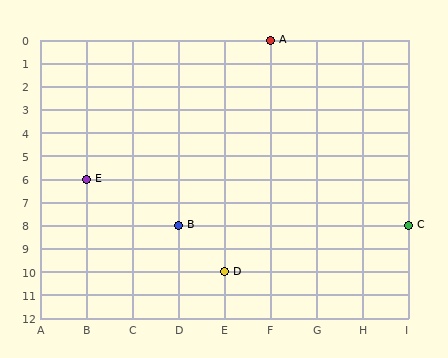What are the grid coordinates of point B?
Point B is at grid coordinates (D, 8).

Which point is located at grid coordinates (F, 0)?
Point A is at (F, 0).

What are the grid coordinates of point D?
Point D is at grid coordinates (E, 10).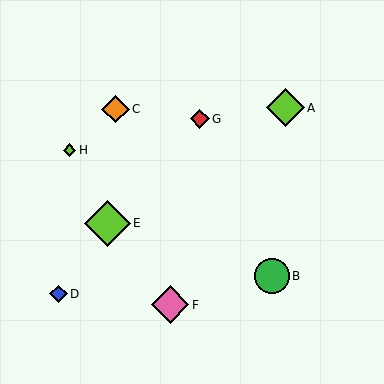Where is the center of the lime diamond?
The center of the lime diamond is at (70, 150).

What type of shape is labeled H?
Shape H is a lime diamond.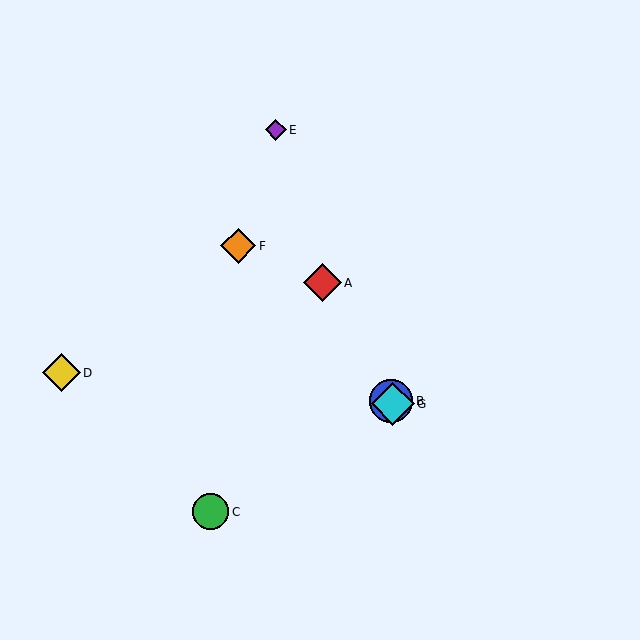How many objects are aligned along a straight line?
3 objects (A, B, G) are aligned along a straight line.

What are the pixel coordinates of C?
Object C is at (210, 512).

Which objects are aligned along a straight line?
Objects A, B, G are aligned along a straight line.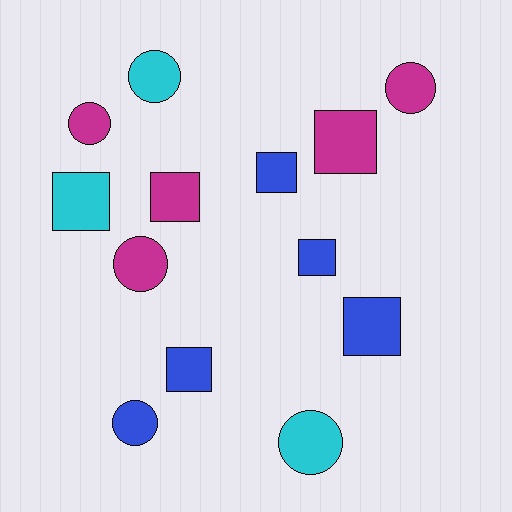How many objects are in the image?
There are 13 objects.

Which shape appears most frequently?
Square, with 7 objects.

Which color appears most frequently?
Magenta, with 5 objects.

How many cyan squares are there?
There is 1 cyan square.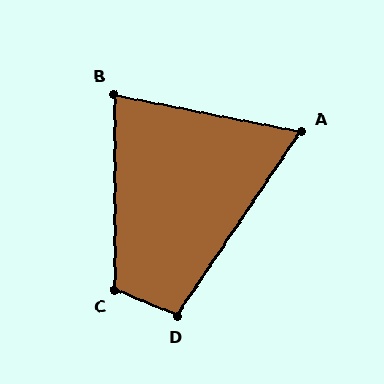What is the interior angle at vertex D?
Approximately 101 degrees (obtuse).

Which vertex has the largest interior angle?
C, at approximately 113 degrees.